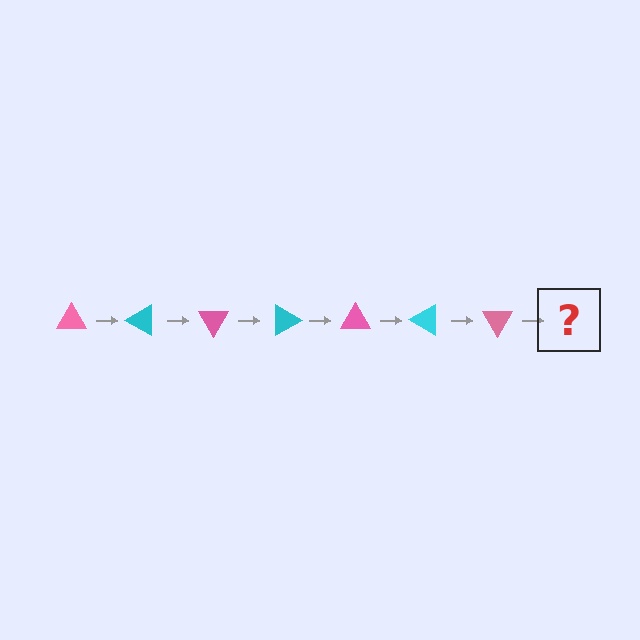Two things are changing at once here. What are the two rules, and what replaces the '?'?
The two rules are that it rotates 30 degrees each step and the color cycles through pink and cyan. The '?' should be a cyan triangle, rotated 210 degrees from the start.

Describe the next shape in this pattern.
It should be a cyan triangle, rotated 210 degrees from the start.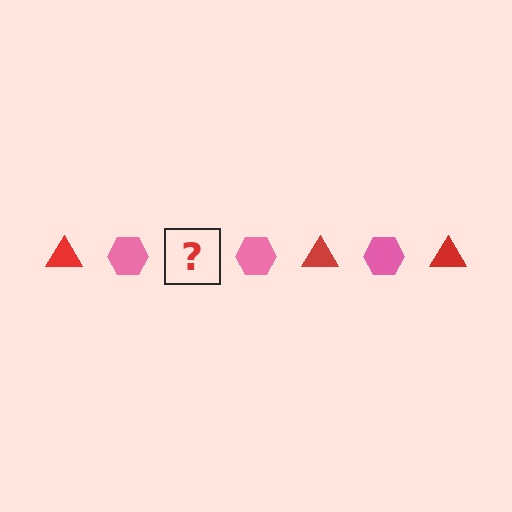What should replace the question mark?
The question mark should be replaced with a red triangle.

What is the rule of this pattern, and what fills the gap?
The rule is that the pattern alternates between red triangle and pink hexagon. The gap should be filled with a red triangle.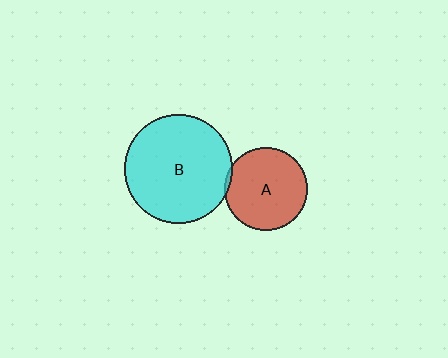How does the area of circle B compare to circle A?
Approximately 1.7 times.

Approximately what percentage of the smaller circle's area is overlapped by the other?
Approximately 5%.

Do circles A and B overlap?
Yes.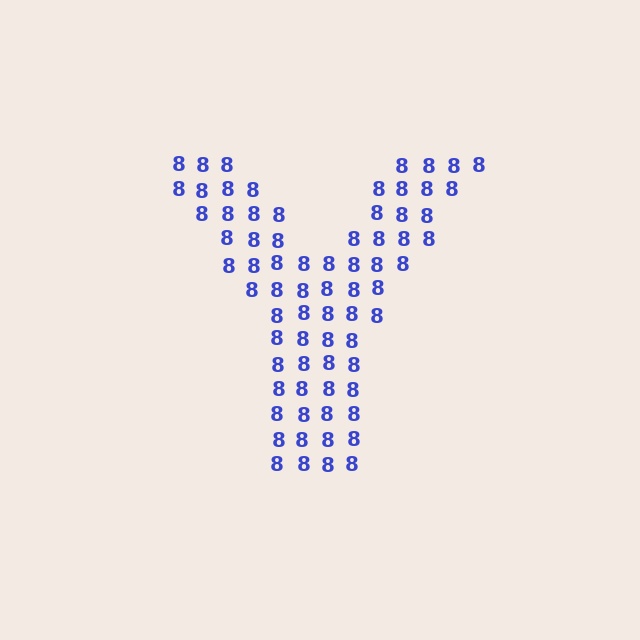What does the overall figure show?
The overall figure shows the letter Y.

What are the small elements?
The small elements are digit 8's.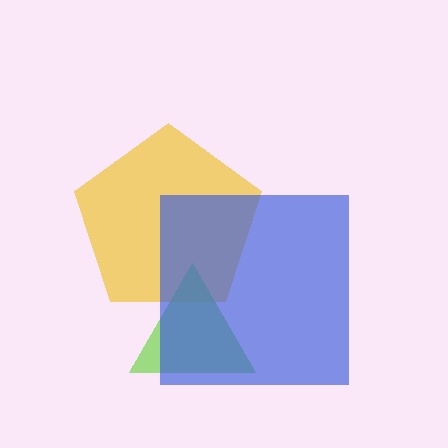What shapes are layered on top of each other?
The layered shapes are: a yellow pentagon, a lime triangle, a blue square.